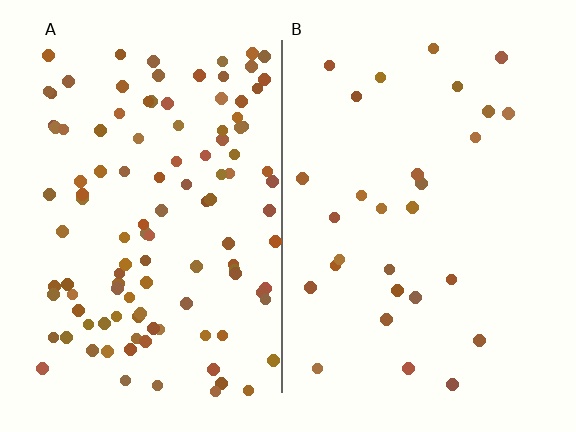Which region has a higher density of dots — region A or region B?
A (the left).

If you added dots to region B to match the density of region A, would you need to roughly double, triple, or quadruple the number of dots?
Approximately quadruple.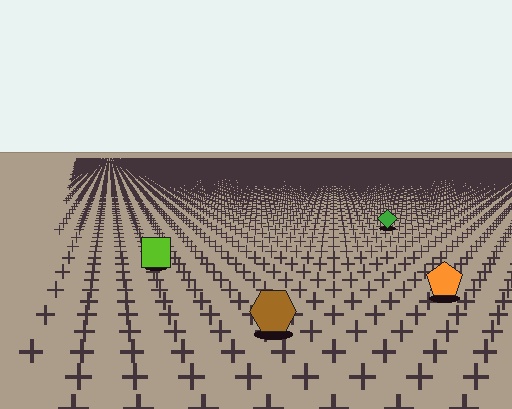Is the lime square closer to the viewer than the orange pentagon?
No. The orange pentagon is closer — you can tell from the texture gradient: the ground texture is coarser near it.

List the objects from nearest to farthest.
From nearest to farthest: the brown hexagon, the orange pentagon, the lime square, the green diamond.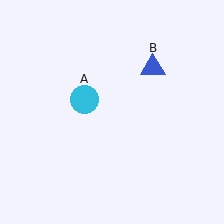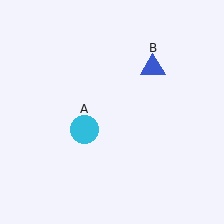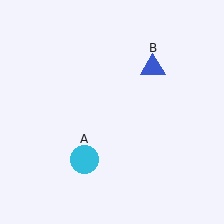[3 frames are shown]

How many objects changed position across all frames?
1 object changed position: cyan circle (object A).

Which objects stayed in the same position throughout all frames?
Blue triangle (object B) remained stationary.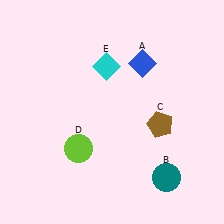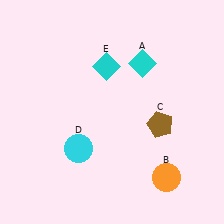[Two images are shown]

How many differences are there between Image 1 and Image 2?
There are 3 differences between the two images.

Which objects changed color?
A changed from blue to cyan. B changed from teal to orange. D changed from lime to cyan.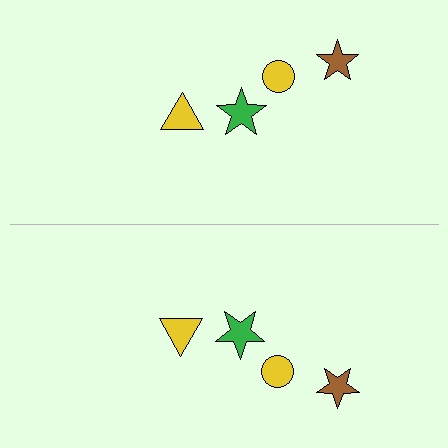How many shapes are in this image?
There are 8 shapes in this image.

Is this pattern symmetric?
Yes, this pattern has bilateral (reflection) symmetry.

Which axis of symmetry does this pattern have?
The pattern has a horizontal axis of symmetry running through the center of the image.